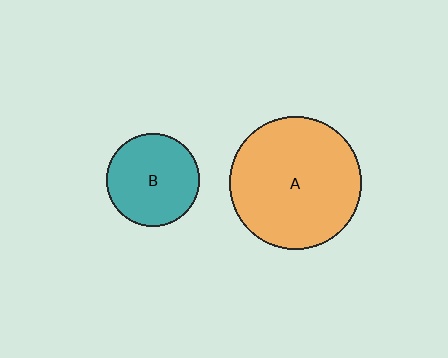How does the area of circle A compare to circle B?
Approximately 2.0 times.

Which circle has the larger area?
Circle A (orange).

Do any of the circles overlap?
No, none of the circles overlap.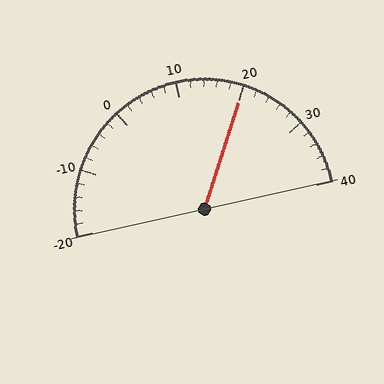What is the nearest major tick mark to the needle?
The nearest major tick mark is 20.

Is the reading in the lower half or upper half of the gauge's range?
The reading is in the upper half of the range (-20 to 40).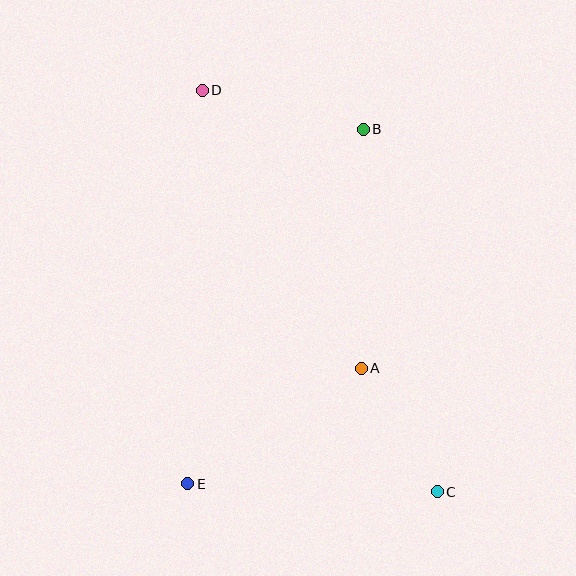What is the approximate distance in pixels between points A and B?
The distance between A and B is approximately 239 pixels.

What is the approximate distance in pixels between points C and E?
The distance between C and E is approximately 250 pixels.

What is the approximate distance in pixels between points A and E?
The distance between A and E is approximately 208 pixels.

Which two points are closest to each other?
Points A and C are closest to each other.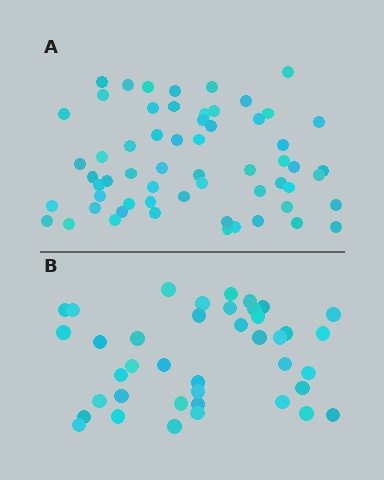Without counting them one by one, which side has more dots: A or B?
Region A (the top region) has more dots.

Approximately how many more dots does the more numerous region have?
Region A has approximately 20 more dots than region B.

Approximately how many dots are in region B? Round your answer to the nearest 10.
About 40 dots.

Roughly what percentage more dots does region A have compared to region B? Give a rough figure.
About 50% more.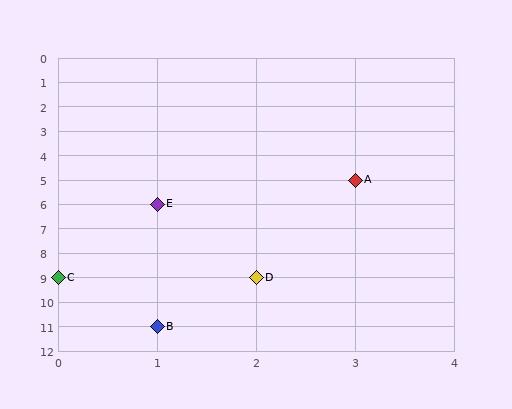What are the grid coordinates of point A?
Point A is at grid coordinates (3, 5).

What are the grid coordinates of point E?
Point E is at grid coordinates (1, 6).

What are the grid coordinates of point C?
Point C is at grid coordinates (0, 9).